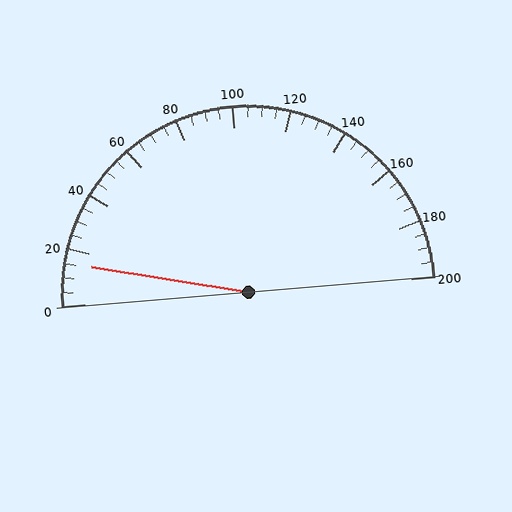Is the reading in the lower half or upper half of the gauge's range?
The reading is in the lower half of the range (0 to 200).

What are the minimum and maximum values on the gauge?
The gauge ranges from 0 to 200.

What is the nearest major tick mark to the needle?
The nearest major tick mark is 20.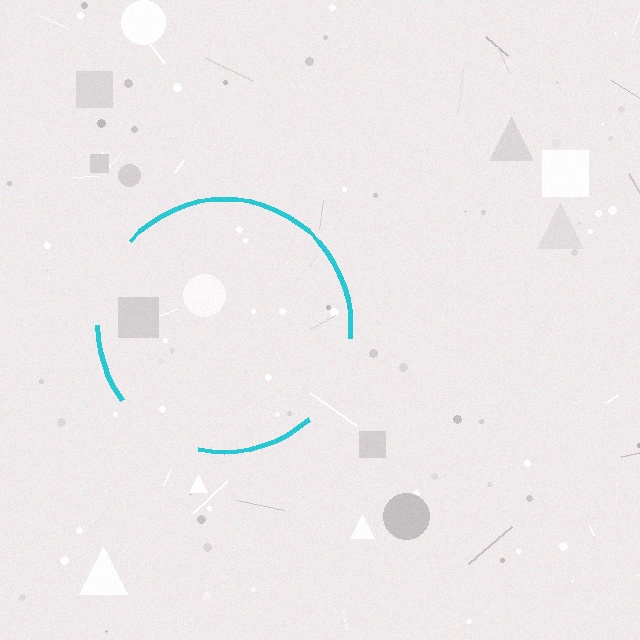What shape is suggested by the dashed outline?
The dashed outline suggests a circle.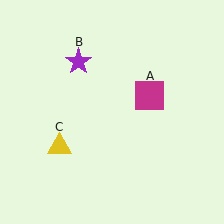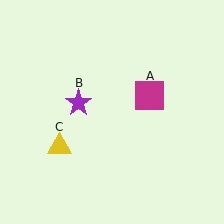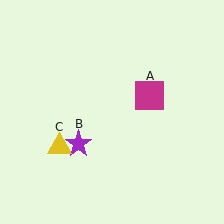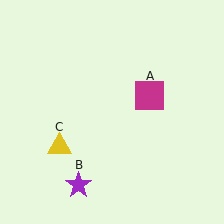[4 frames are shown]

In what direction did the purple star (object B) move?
The purple star (object B) moved down.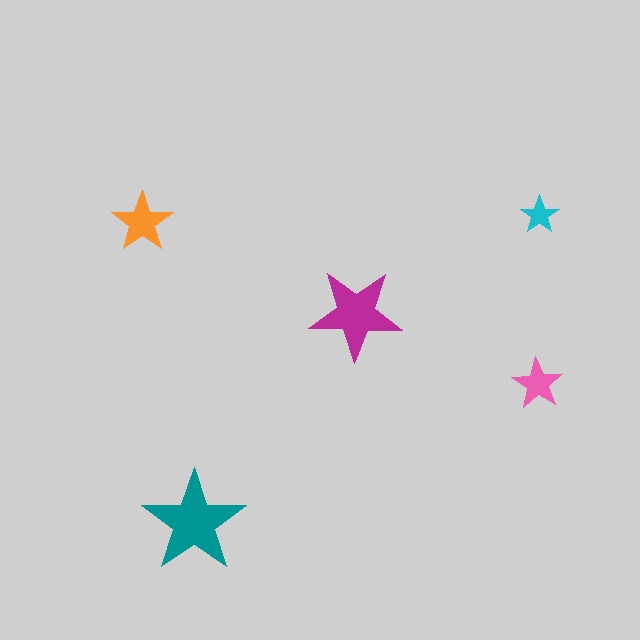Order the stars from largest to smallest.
the teal one, the magenta one, the orange one, the pink one, the cyan one.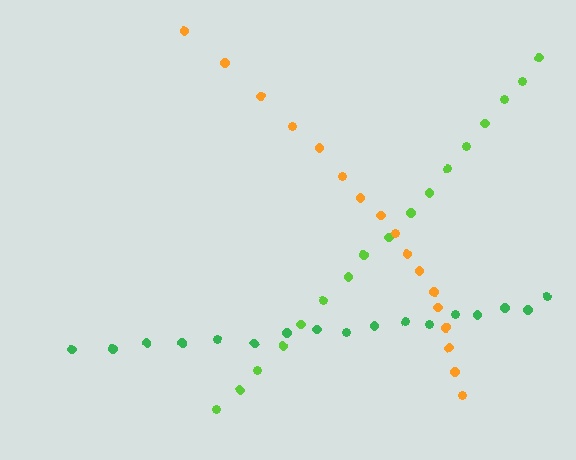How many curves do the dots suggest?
There are 3 distinct paths.